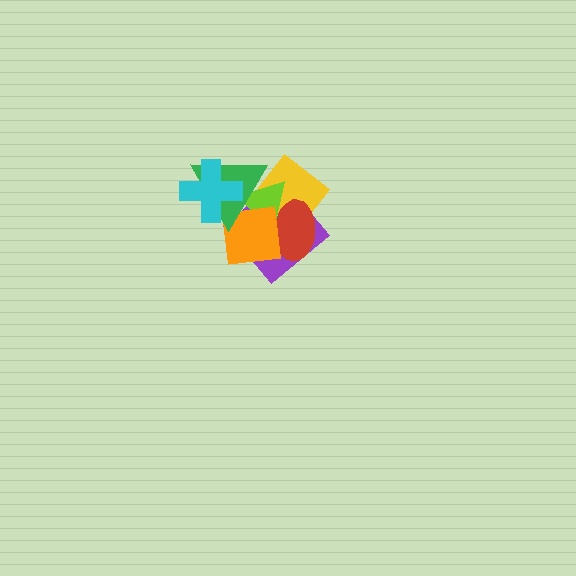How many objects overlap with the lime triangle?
5 objects overlap with the lime triangle.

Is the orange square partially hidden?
Yes, it is partially covered by another shape.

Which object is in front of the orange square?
The green triangle is in front of the orange square.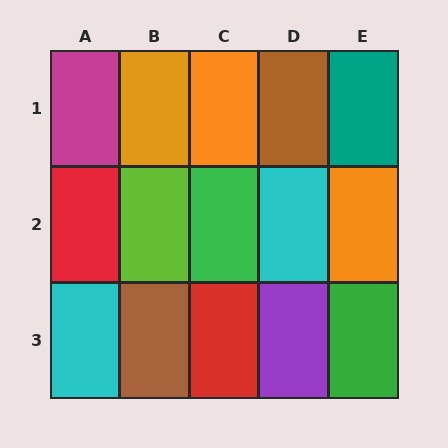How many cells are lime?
1 cell is lime.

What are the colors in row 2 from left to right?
Red, lime, green, cyan, orange.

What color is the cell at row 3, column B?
Brown.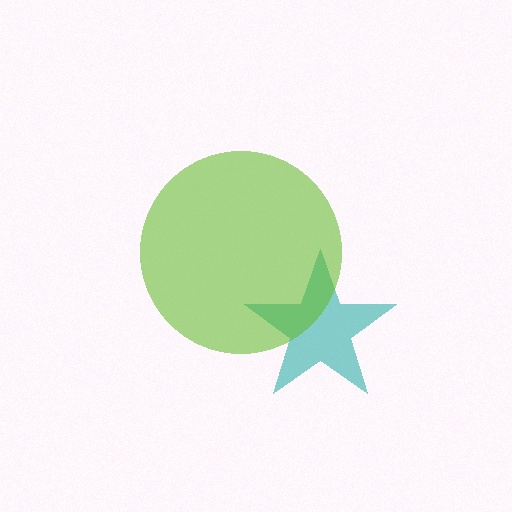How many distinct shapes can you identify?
There are 2 distinct shapes: a teal star, a lime circle.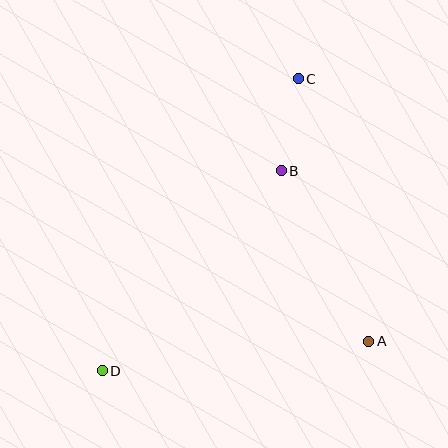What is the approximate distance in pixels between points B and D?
The distance between B and D is approximately 268 pixels.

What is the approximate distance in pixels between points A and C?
The distance between A and C is approximately 272 pixels.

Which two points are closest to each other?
Points B and C are closest to each other.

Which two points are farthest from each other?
Points C and D are farthest from each other.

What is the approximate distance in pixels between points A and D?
The distance between A and D is approximately 268 pixels.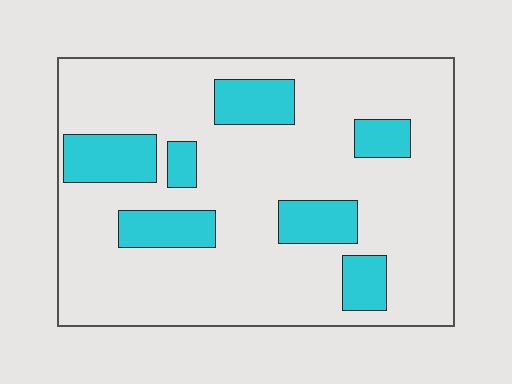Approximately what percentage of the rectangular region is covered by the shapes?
Approximately 20%.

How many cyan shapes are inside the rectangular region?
7.